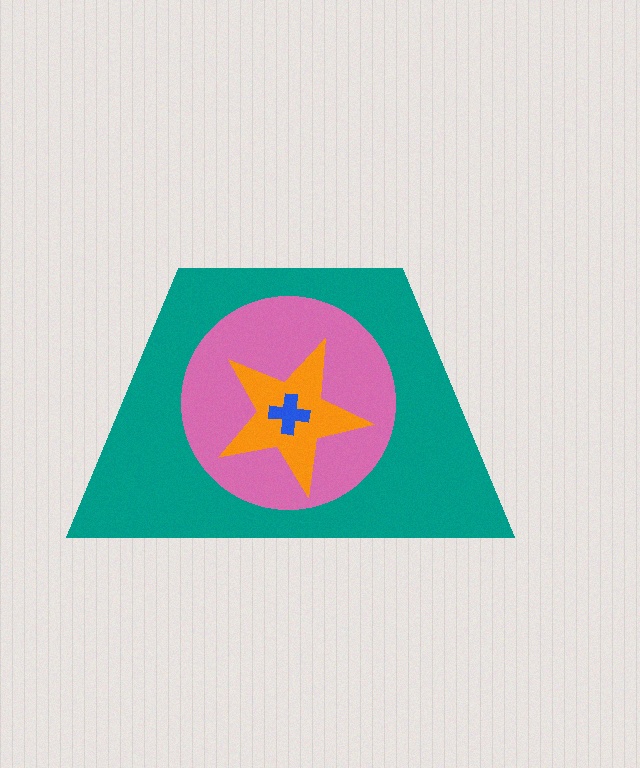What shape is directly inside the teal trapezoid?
The pink circle.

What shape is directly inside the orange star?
The blue cross.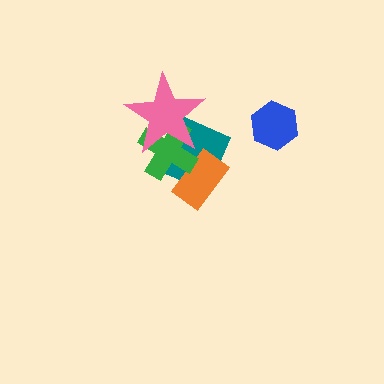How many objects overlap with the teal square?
3 objects overlap with the teal square.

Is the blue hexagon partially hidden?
No, no other shape covers it.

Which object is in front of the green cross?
The pink star is in front of the green cross.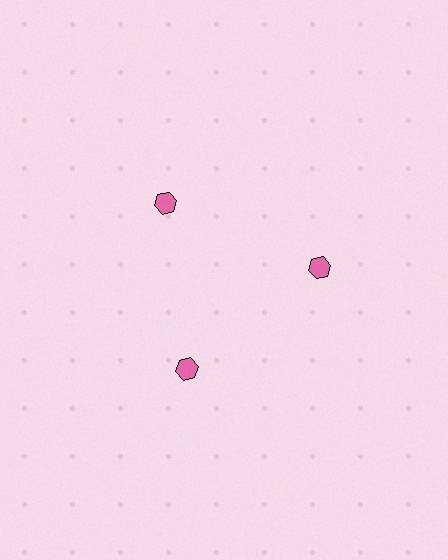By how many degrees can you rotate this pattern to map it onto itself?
The pattern maps onto itself every 120 degrees of rotation.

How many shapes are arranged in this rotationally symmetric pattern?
There are 3 shapes, arranged in 3 groups of 1.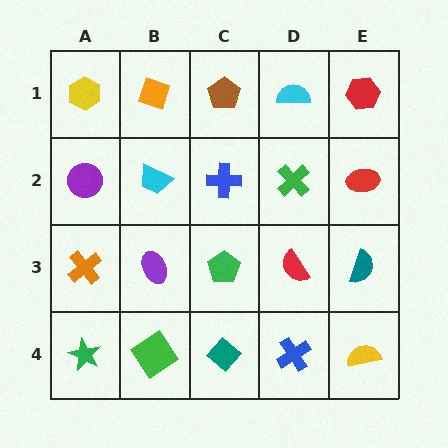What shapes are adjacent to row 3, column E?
A red ellipse (row 2, column E), a yellow semicircle (row 4, column E), a red semicircle (row 3, column D).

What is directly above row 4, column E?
A teal semicircle.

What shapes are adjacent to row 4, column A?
An orange cross (row 3, column A), a green diamond (row 4, column B).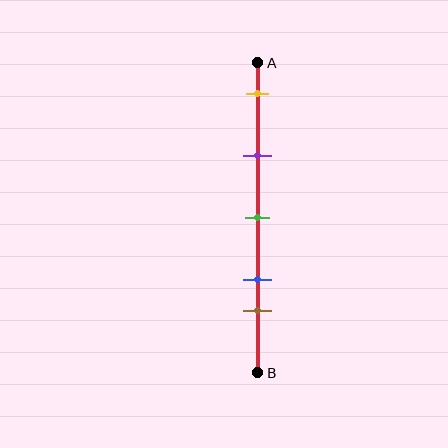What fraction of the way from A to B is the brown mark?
The brown mark is approximately 80% (0.8) of the way from A to B.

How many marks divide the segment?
There are 5 marks dividing the segment.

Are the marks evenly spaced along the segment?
No, the marks are not evenly spaced.